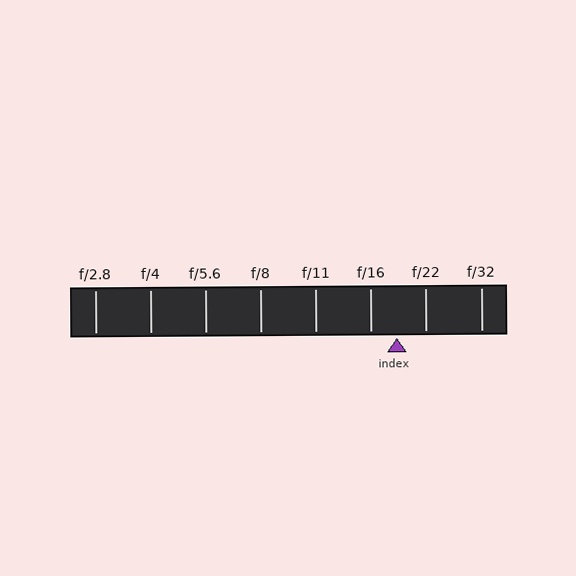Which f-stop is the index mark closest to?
The index mark is closest to f/16.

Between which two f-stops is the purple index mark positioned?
The index mark is between f/16 and f/22.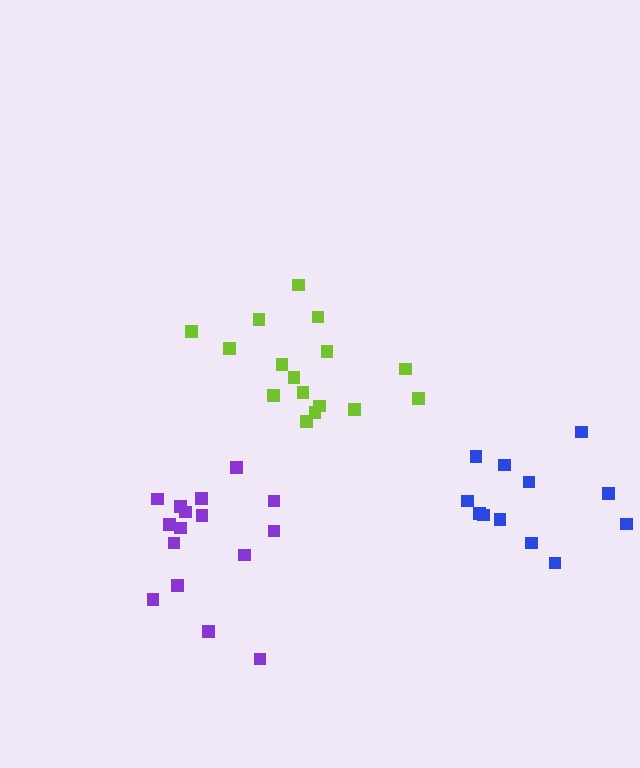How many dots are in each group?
Group 1: 16 dots, Group 2: 12 dots, Group 3: 16 dots (44 total).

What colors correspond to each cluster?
The clusters are colored: lime, blue, purple.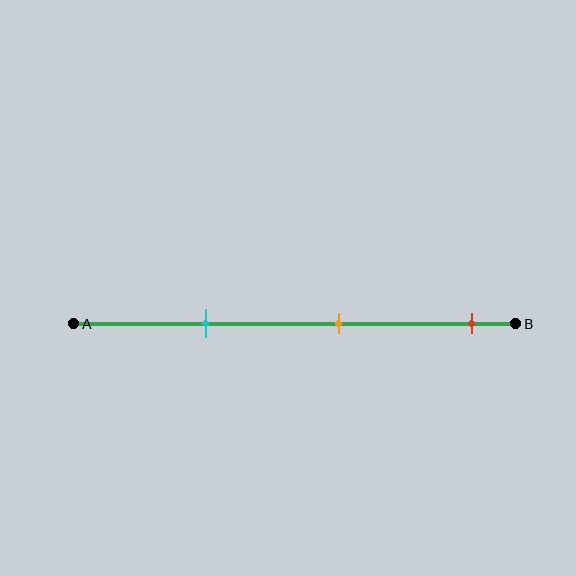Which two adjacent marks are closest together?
The cyan and orange marks are the closest adjacent pair.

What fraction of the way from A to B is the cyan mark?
The cyan mark is approximately 30% (0.3) of the way from A to B.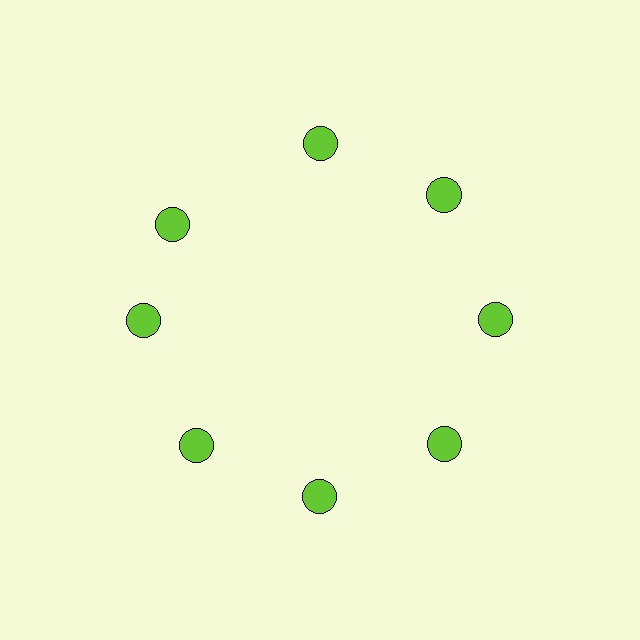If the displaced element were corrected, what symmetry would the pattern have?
It would have 8-fold rotational symmetry — the pattern would map onto itself every 45 degrees.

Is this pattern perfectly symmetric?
No. The 8 lime circles are arranged in a ring, but one element near the 10 o'clock position is rotated out of alignment along the ring, breaking the 8-fold rotational symmetry.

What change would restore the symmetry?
The symmetry would be restored by rotating it back into even spacing with its neighbors so that all 8 circles sit at equal angles and equal distance from the center.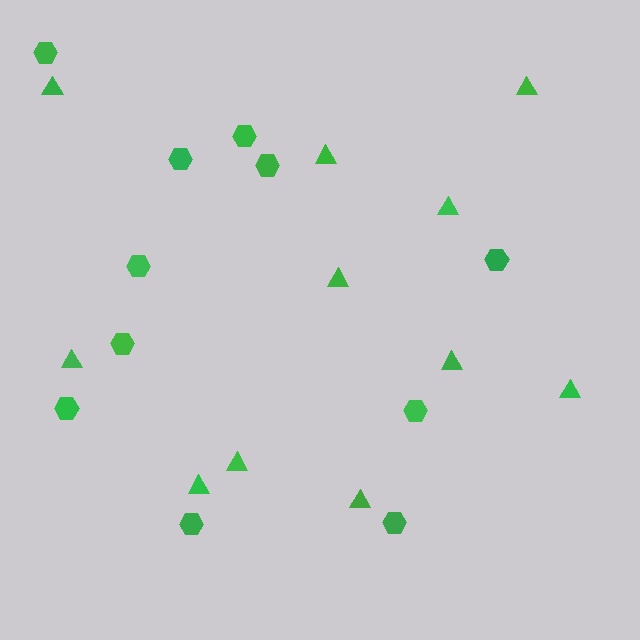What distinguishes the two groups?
There are 2 groups: one group of hexagons (11) and one group of triangles (11).